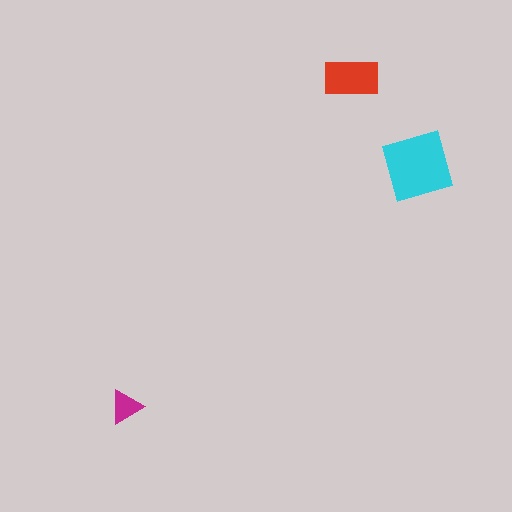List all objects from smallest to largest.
The magenta triangle, the red rectangle, the cyan square.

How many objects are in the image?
There are 3 objects in the image.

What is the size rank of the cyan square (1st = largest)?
1st.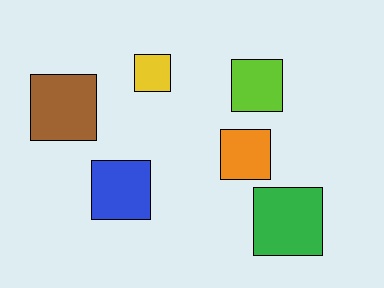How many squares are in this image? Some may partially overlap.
There are 6 squares.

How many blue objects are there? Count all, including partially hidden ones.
There is 1 blue object.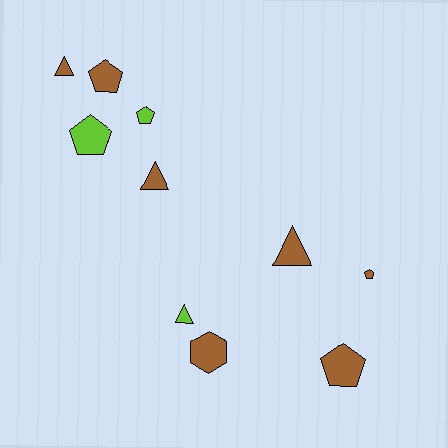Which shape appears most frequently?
Pentagon, with 5 objects.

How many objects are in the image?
There are 10 objects.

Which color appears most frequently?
Brown, with 7 objects.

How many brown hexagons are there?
There is 1 brown hexagon.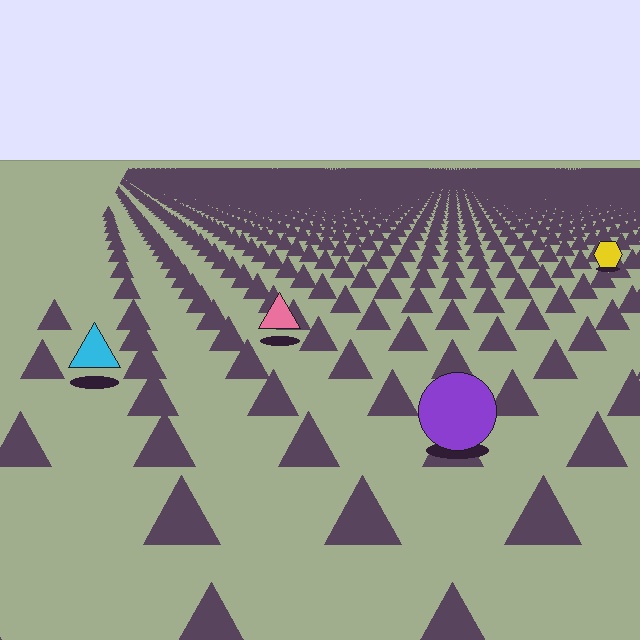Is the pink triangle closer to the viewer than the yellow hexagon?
Yes. The pink triangle is closer — you can tell from the texture gradient: the ground texture is coarser near it.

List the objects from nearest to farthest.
From nearest to farthest: the purple circle, the cyan triangle, the pink triangle, the yellow hexagon.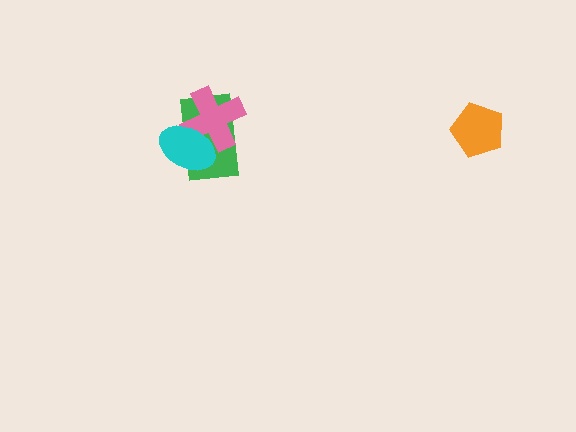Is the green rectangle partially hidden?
Yes, it is partially covered by another shape.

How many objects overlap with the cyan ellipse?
2 objects overlap with the cyan ellipse.